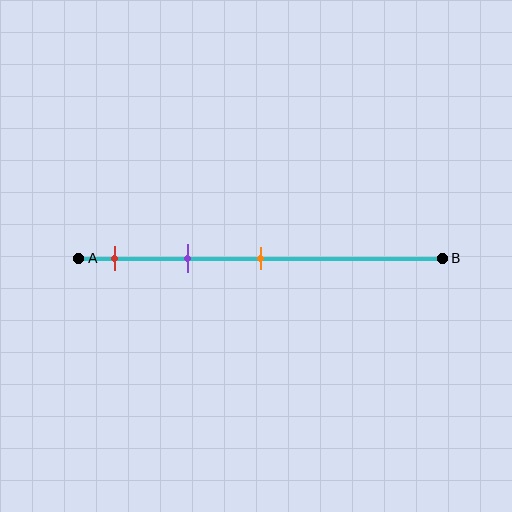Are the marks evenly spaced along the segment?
Yes, the marks are approximately evenly spaced.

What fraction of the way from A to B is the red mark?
The red mark is approximately 10% (0.1) of the way from A to B.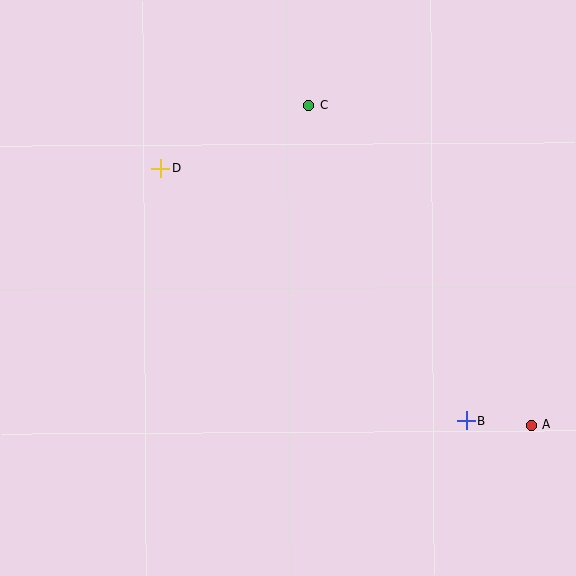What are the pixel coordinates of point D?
Point D is at (161, 168).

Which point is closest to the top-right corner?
Point C is closest to the top-right corner.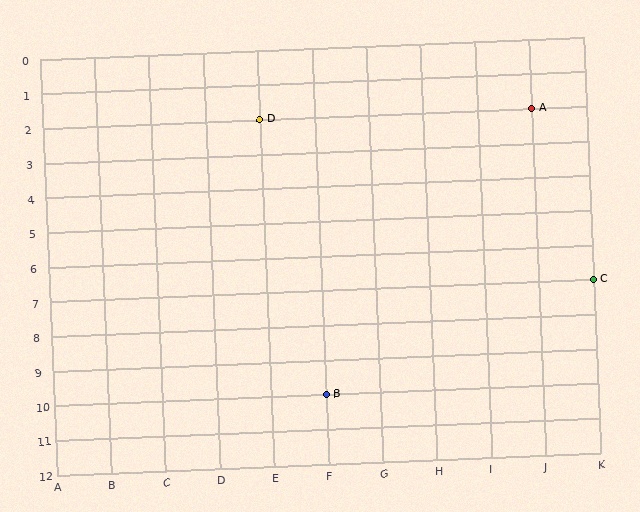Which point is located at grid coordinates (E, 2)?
Point D is at (E, 2).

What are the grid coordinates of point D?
Point D is at grid coordinates (E, 2).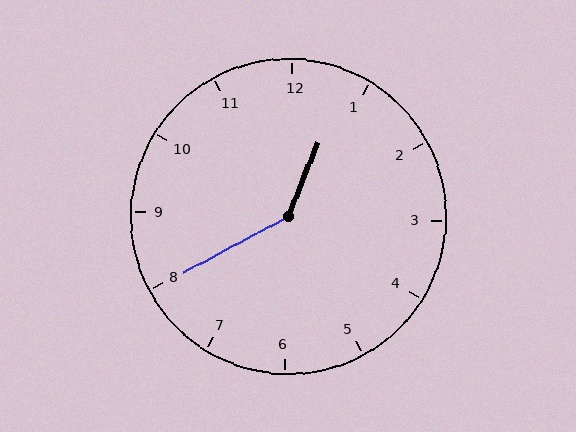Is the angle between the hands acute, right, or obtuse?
It is obtuse.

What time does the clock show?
12:40.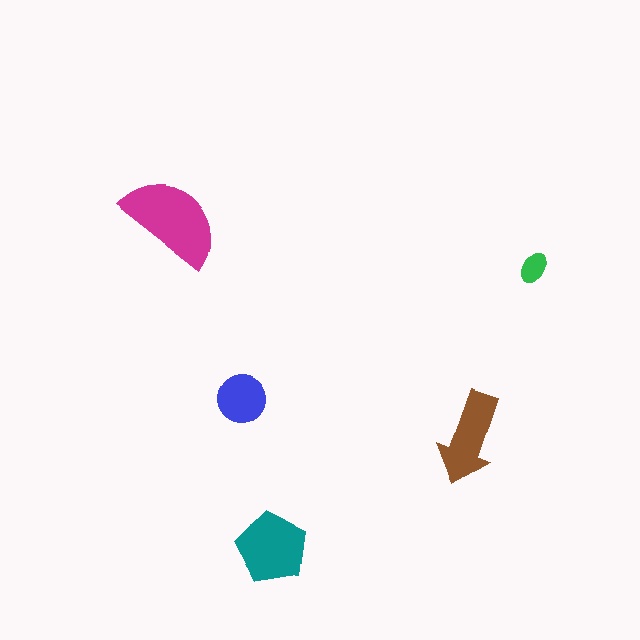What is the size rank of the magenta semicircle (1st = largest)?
1st.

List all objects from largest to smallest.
The magenta semicircle, the teal pentagon, the brown arrow, the blue circle, the green ellipse.